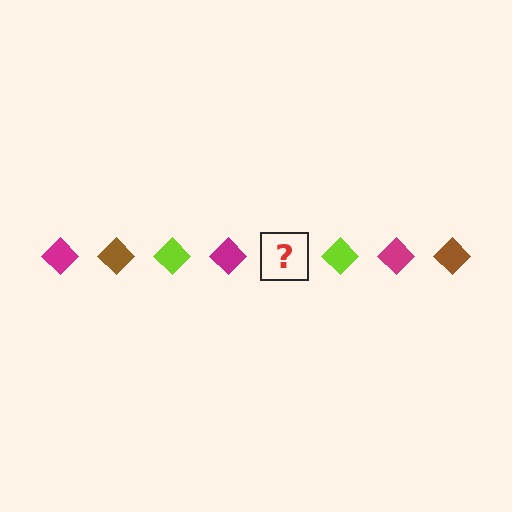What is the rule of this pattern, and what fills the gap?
The rule is that the pattern cycles through magenta, brown, lime diamonds. The gap should be filled with a brown diamond.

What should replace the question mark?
The question mark should be replaced with a brown diamond.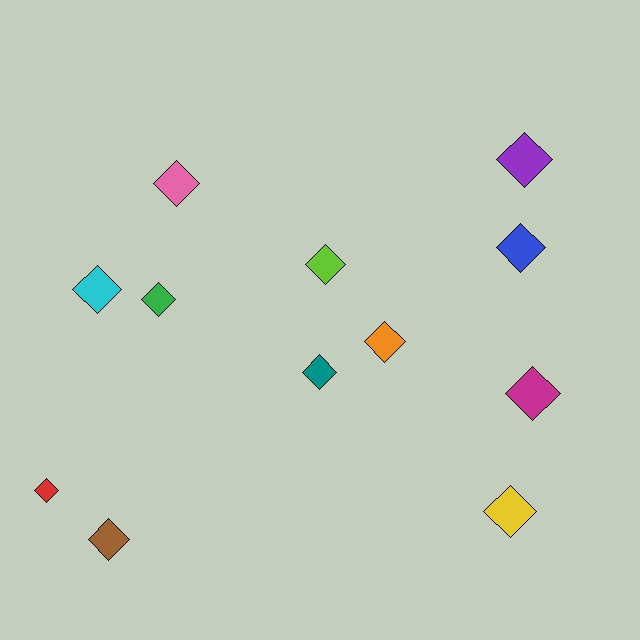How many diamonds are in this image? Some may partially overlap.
There are 12 diamonds.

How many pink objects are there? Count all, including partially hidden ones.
There is 1 pink object.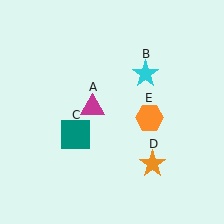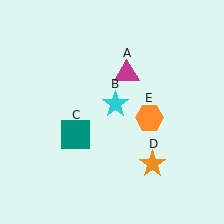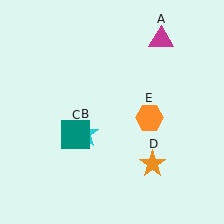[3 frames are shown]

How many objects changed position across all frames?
2 objects changed position: magenta triangle (object A), cyan star (object B).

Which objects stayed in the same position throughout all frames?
Teal square (object C) and orange star (object D) and orange hexagon (object E) remained stationary.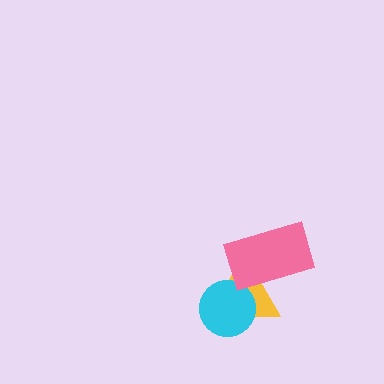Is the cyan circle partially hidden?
No, no other shape covers it.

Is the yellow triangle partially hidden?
Yes, it is partially covered by another shape.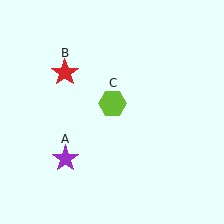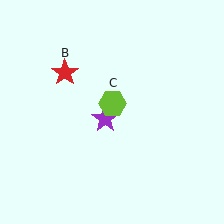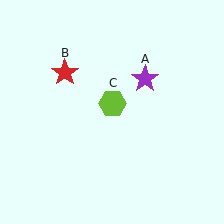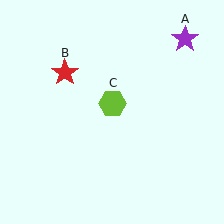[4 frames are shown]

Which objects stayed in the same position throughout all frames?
Red star (object B) and lime hexagon (object C) remained stationary.